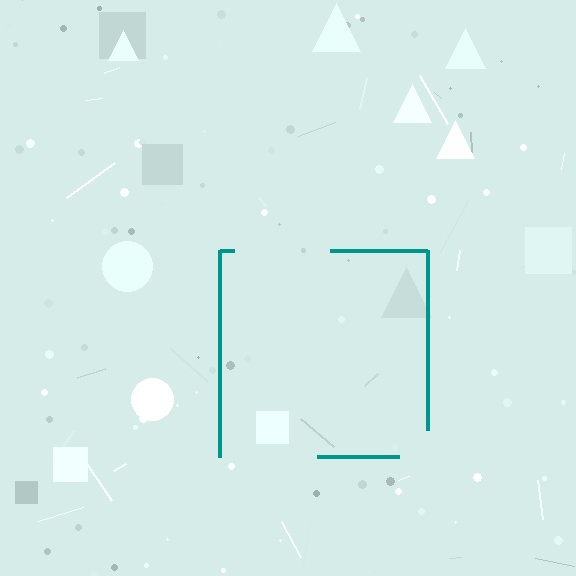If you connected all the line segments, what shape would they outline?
They would outline a square.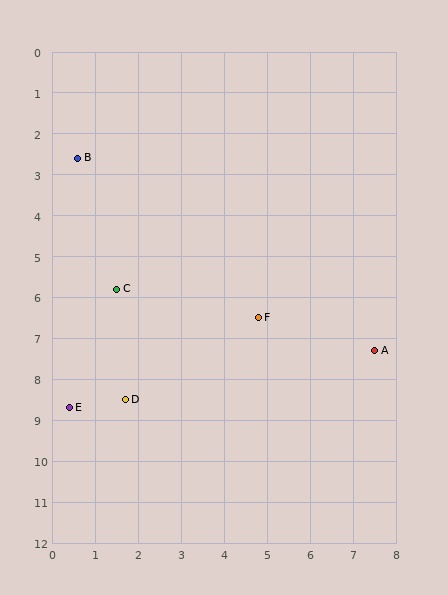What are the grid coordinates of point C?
Point C is at approximately (1.5, 5.8).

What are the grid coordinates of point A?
Point A is at approximately (7.5, 7.3).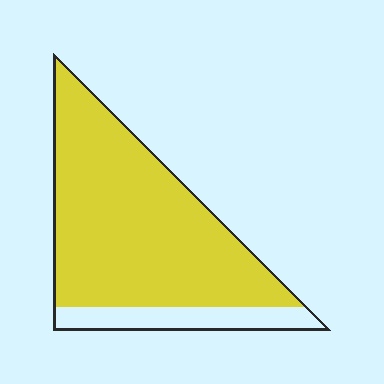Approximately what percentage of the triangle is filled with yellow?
Approximately 85%.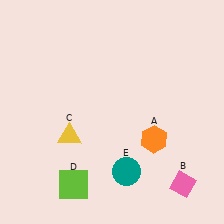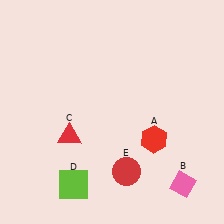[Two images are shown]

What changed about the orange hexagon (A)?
In Image 1, A is orange. In Image 2, it changed to red.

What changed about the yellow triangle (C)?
In Image 1, C is yellow. In Image 2, it changed to red.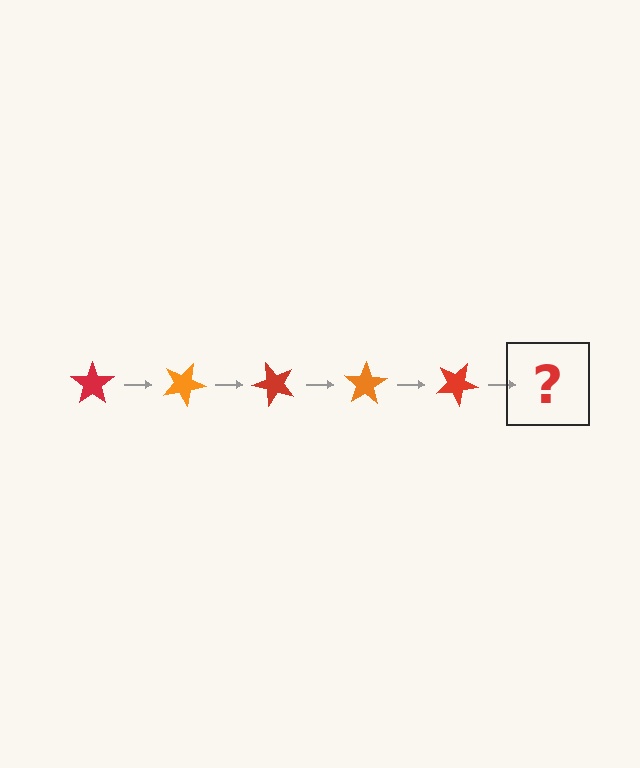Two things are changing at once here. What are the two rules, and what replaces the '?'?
The two rules are that it rotates 25 degrees each step and the color cycles through red and orange. The '?' should be an orange star, rotated 125 degrees from the start.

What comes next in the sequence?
The next element should be an orange star, rotated 125 degrees from the start.